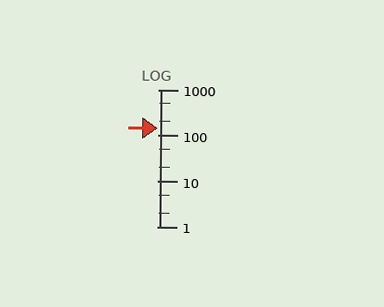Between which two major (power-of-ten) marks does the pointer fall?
The pointer is between 100 and 1000.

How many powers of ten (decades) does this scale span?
The scale spans 3 decades, from 1 to 1000.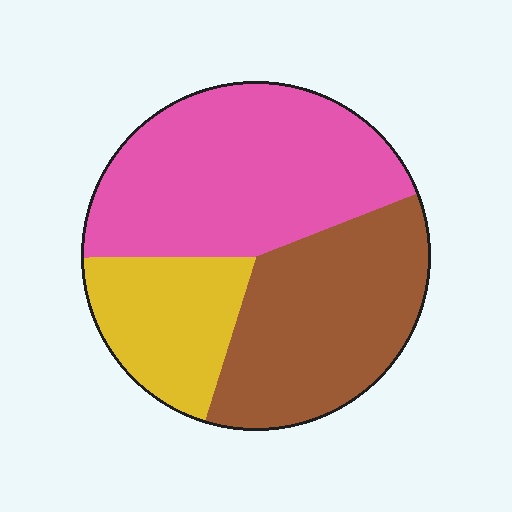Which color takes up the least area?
Yellow, at roughly 20%.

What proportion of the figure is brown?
Brown takes up about three eighths (3/8) of the figure.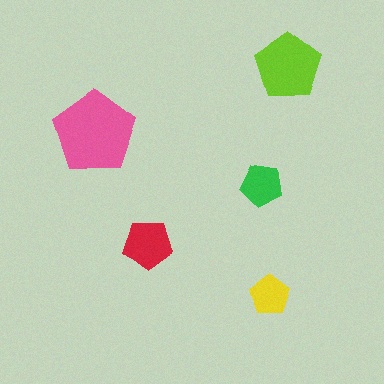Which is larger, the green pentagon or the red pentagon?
The red one.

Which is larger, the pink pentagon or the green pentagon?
The pink one.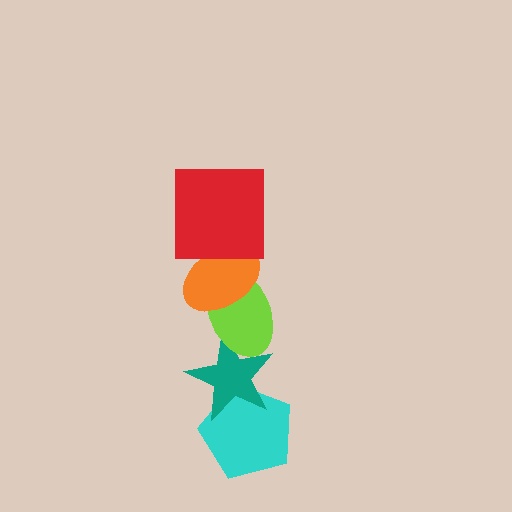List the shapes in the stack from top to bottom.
From top to bottom: the red square, the orange ellipse, the lime ellipse, the teal star, the cyan pentagon.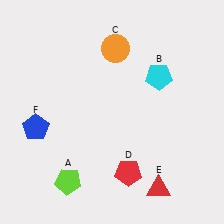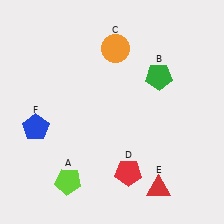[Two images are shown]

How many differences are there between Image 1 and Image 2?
There is 1 difference between the two images.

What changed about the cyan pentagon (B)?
In Image 1, B is cyan. In Image 2, it changed to green.